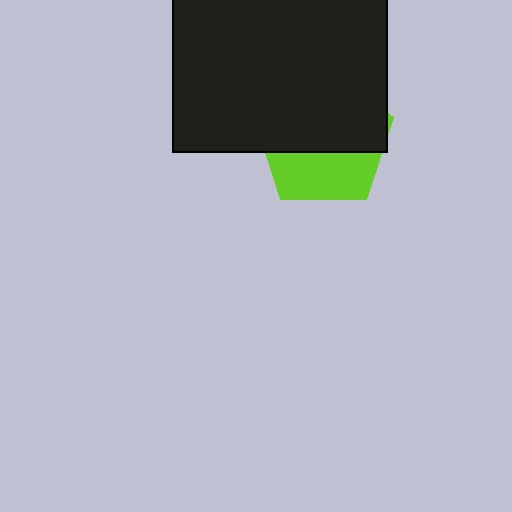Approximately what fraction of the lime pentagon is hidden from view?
Roughly 63% of the lime pentagon is hidden behind the black square.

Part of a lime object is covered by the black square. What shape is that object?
It is a pentagon.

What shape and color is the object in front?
The object in front is a black square.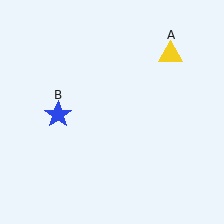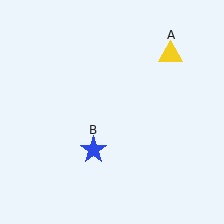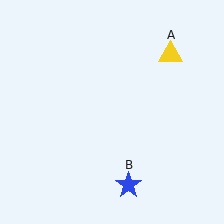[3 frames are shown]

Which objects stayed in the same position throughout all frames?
Yellow triangle (object A) remained stationary.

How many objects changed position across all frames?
1 object changed position: blue star (object B).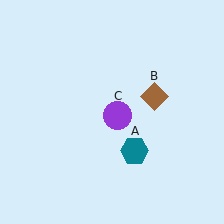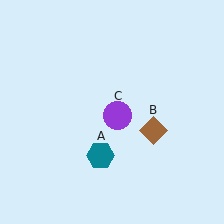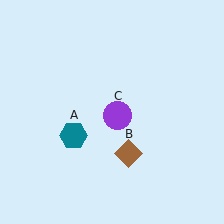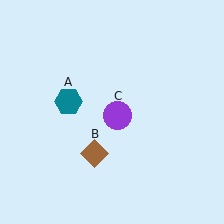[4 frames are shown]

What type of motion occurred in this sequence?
The teal hexagon (object A), brown diamond (object B) rotated clockwise around the center of the scene.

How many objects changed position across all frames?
2 objects changed position: teal hexagon (object A), brown diamond (object B).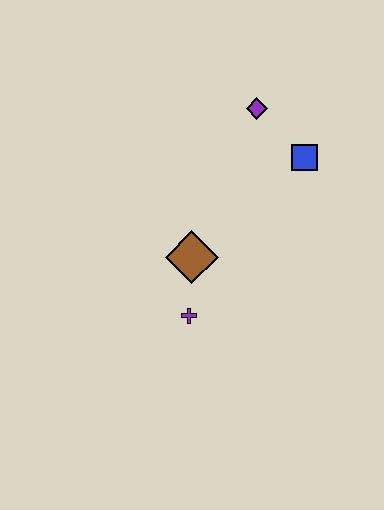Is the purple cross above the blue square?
No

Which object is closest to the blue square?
The purple diamond is closest to the blue square.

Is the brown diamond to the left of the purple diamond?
Yes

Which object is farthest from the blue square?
The purple cross is farthest from the blue square.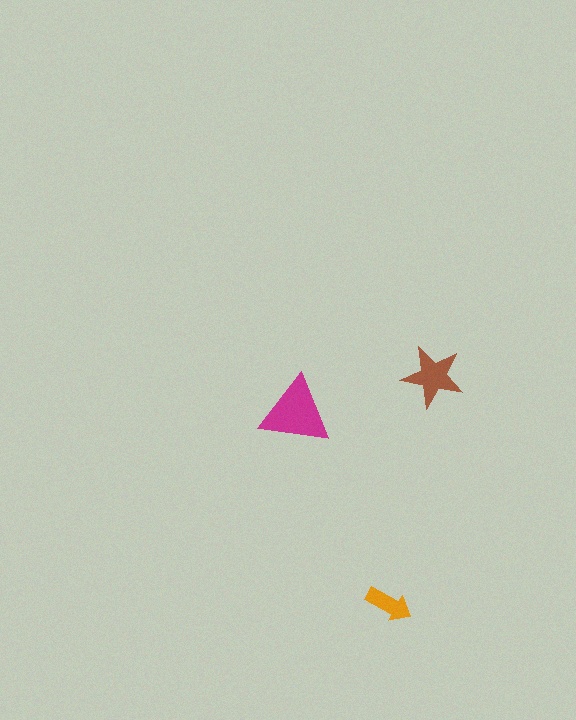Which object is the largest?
The magenta triangle.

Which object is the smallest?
The orange arrow.